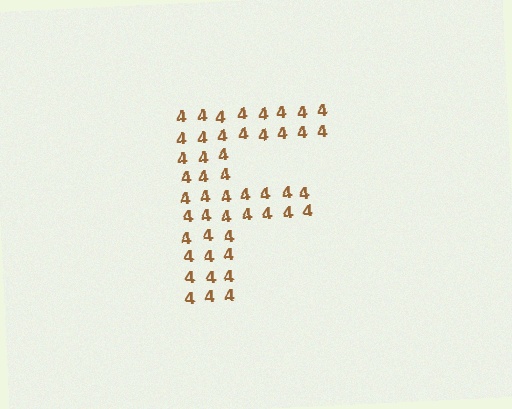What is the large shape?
The large shape is the letter F.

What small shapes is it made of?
It is made of small digit 4's.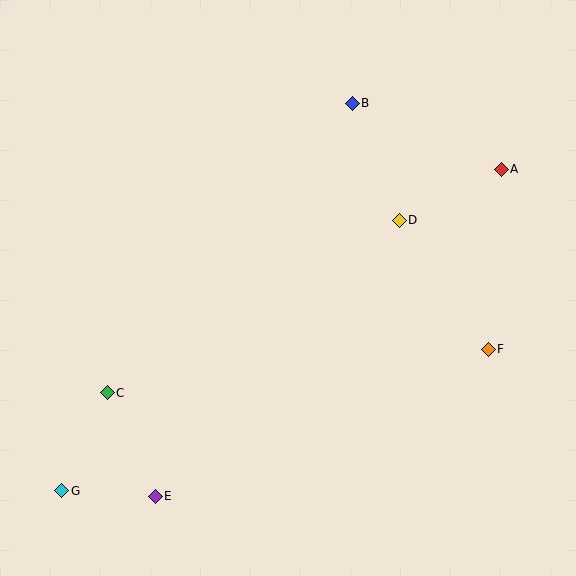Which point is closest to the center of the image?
Point D at (399, 220) is closest to the center.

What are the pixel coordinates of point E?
Point E is at (155, 496).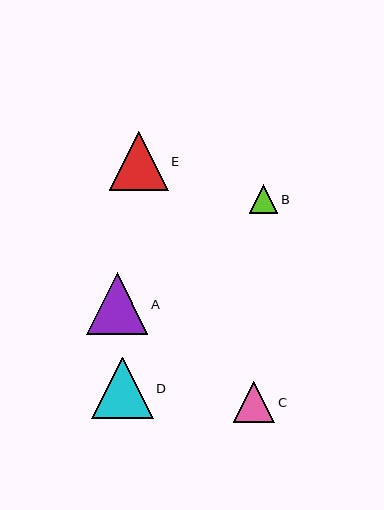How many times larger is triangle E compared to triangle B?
Triangle E is approximately 2.1 times the size of triangle B.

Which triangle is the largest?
Triangle D is the largest with a size of approximately 62 pixels.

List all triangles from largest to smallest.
From largest to smallest: D, A, E, C, B.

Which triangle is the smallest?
Triangle B is the smallest with a size of approximately 29 pixels.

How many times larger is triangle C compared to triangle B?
Triangle C is approximately 1.5 times the size of triangle B.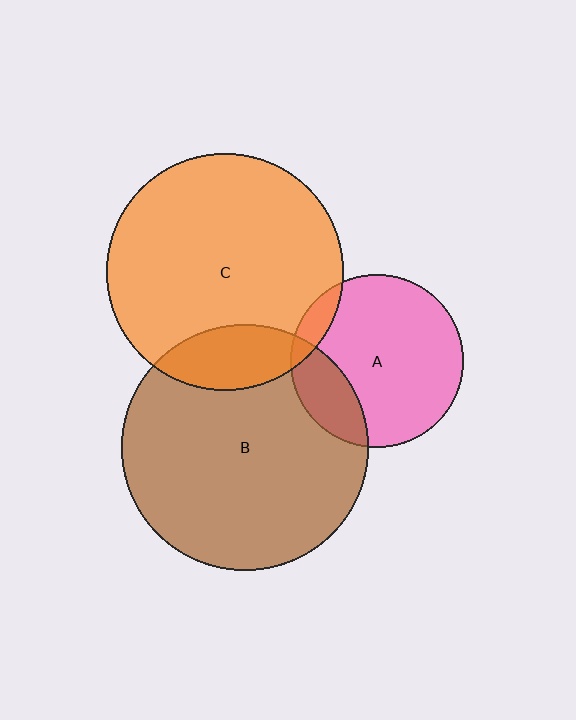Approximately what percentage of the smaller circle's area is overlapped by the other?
Approximately 10%.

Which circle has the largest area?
Circle B (brown).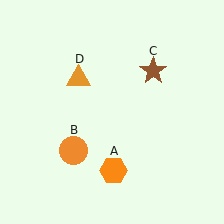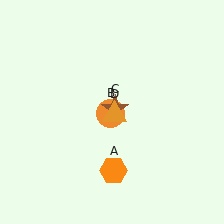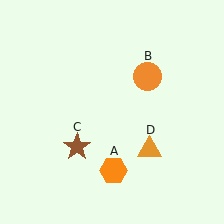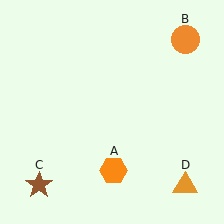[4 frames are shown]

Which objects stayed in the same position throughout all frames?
Orange hexagon (object A) remained stationary.